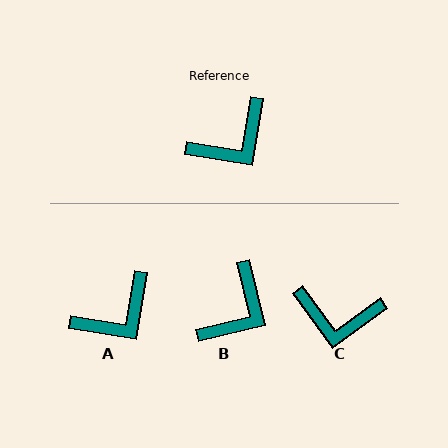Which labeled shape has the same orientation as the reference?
A.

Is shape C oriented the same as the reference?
No, it is off by about 44 degrees.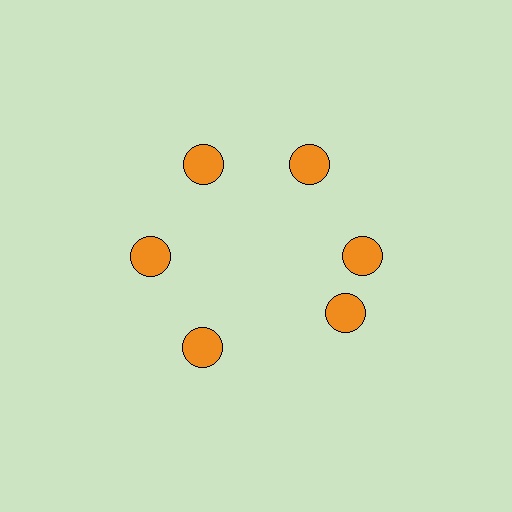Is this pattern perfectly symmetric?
No. The 6 orange circles are arranged in a ring, but one element near the 5 o'clock position is rotated out of alignment along the ring, breaking the 6-fold rotational symmetry.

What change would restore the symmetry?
The symmetry would be restored by rotating it back into even spacing with its neighbors so that all 6 circles sit at equal angles and equal distance from the center.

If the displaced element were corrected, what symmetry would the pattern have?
It would have 6-fold rotational symmetry — the pattern would map onto itself every 60 degrees.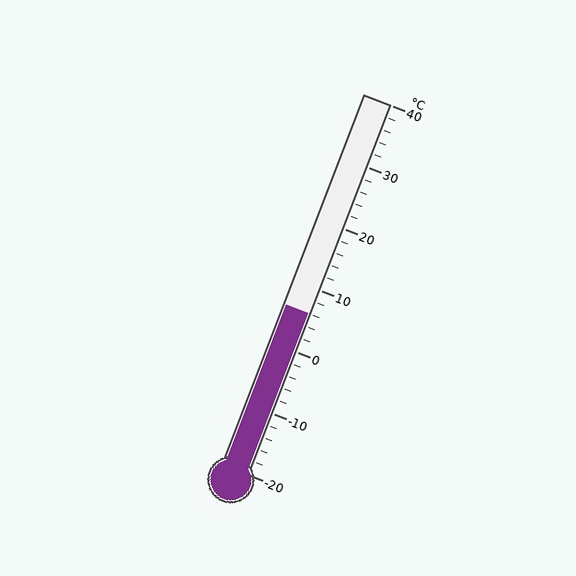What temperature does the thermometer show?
The thermometer shows approximately 6°C.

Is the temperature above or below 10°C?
The temperature is below 10°C.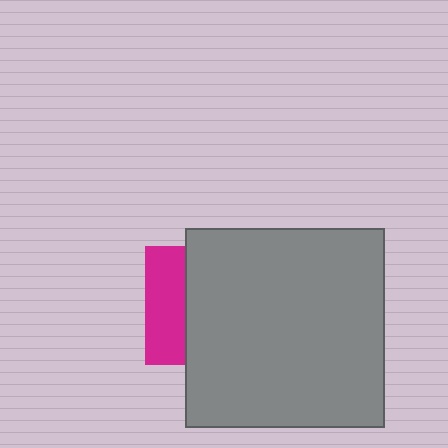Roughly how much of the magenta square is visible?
A small part of it is visible (roughly 34%).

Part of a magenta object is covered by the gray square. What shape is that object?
It is a square.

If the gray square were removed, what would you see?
You would see the complete magenta square.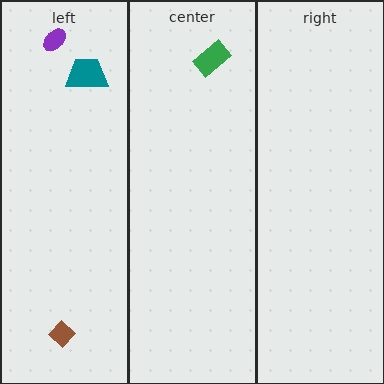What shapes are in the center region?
The green rectangle.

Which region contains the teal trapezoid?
The left region.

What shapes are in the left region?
The purple ellipse, the teal trapezoid, the brown diamond.